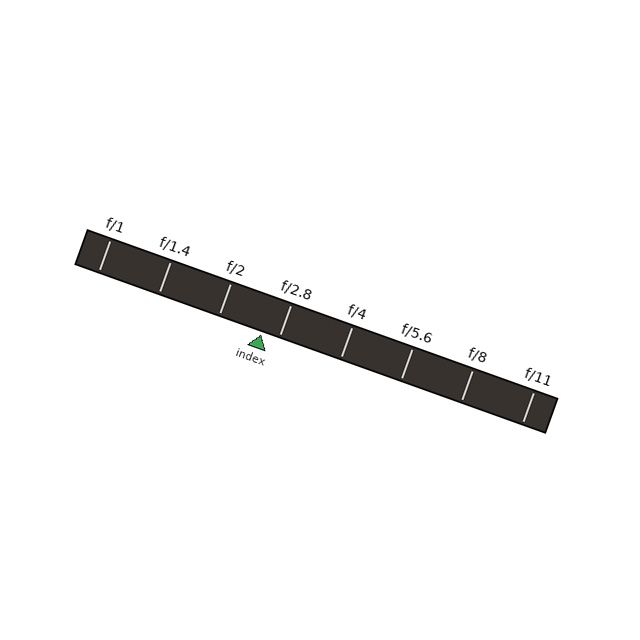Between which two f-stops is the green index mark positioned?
The index mark is between f/2 and f/2.8.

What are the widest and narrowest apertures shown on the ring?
The widest aperture shown is f/1 and the narrowest is f/11.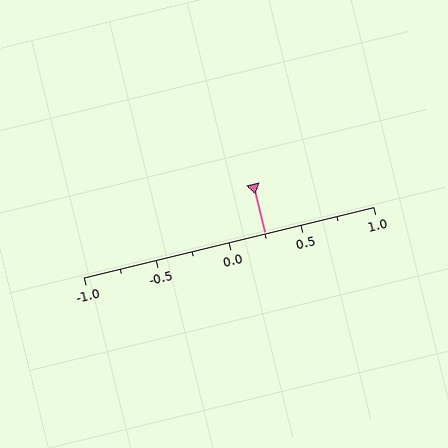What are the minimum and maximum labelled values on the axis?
The axis runs from -1.0 to 1.0.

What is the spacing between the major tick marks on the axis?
The major ticks are spaced 0.5 apart.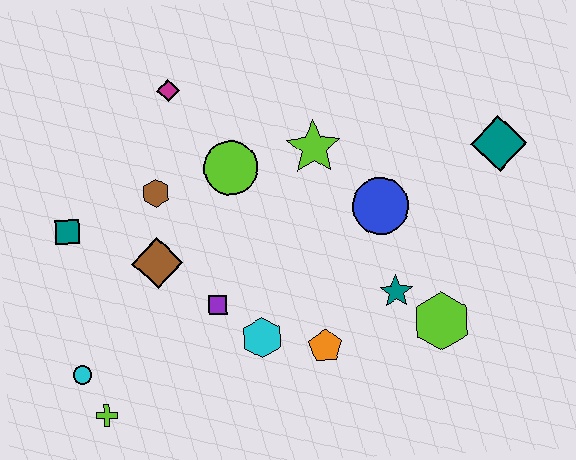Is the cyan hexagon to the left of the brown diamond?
No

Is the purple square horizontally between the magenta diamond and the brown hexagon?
No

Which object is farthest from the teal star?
The teal square is farthest from the teal star.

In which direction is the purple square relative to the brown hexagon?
The purple square is below the brown hexagon.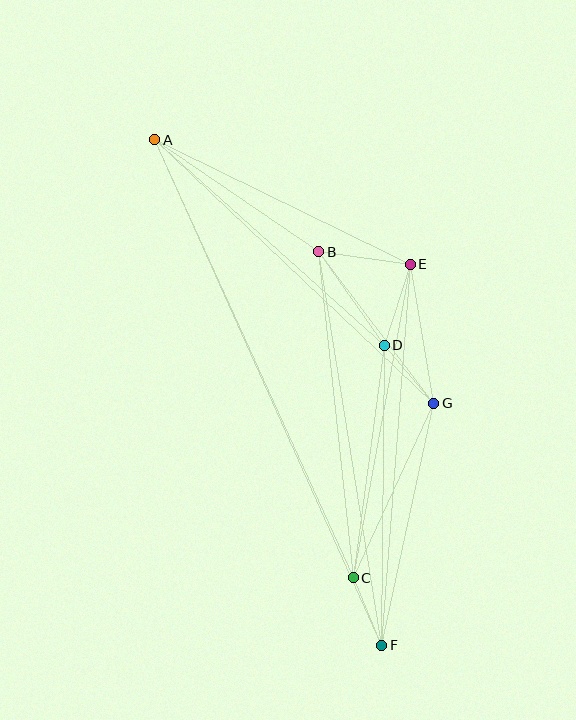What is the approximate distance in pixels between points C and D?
The distance between C and D is approximately 235 pixels.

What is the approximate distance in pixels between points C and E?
The distance between C and E is approximately 319 pixels.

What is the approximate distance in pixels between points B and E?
The distance between B and E is approximately 92 pixels.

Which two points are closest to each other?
Points C and F are closest to each other.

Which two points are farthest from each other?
Points A and F are farthest from each other.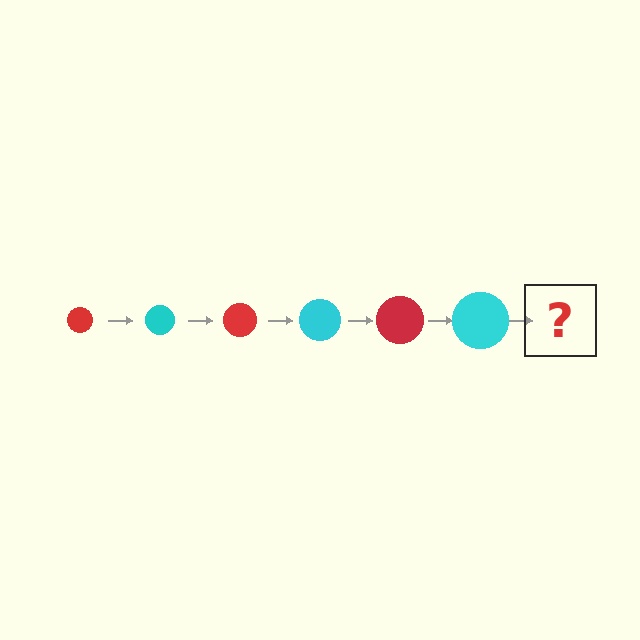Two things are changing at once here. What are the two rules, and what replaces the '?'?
The two rules are that the circle grows larger each step and the color cycles through red and cyan. The '?' should be a red circle, larger than the previous one.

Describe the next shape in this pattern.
It should be a red circle, larger than the previous one.